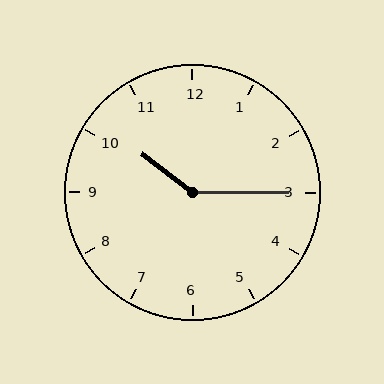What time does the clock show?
10:15.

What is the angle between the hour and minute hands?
Approximately 142 degrees.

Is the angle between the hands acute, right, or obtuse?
It is obtuse.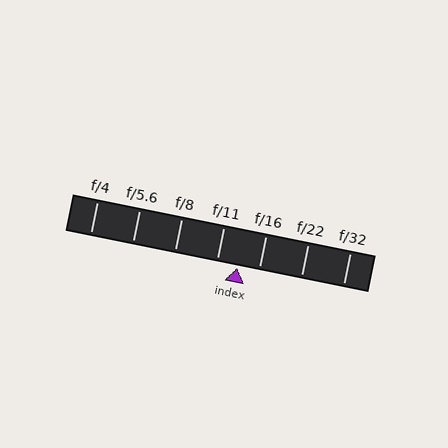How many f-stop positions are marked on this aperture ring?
There are 7 f-stop positions marked.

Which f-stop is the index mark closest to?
The index mark is closest to f/16.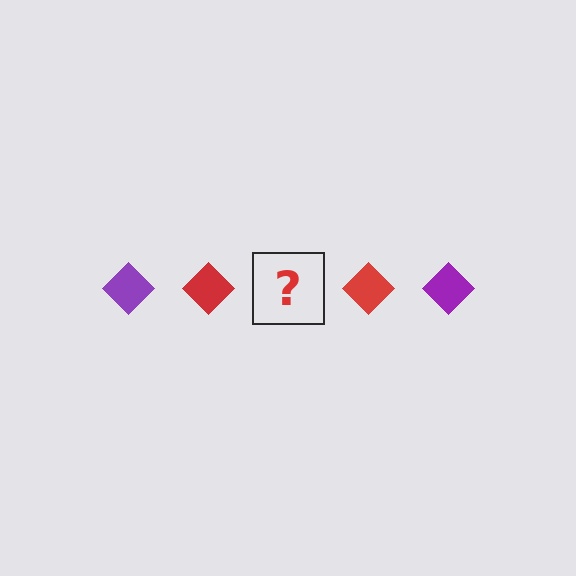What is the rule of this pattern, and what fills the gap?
The rule is that the pattern cycles through purple, red diamonds. The gap should be filled with a purple diamond.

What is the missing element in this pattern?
The missing element is a purple diamond.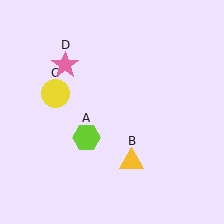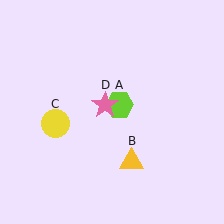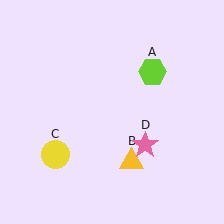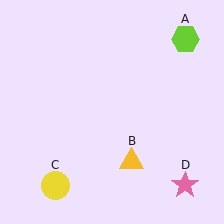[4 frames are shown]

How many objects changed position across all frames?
3 objects changed position: lime hexagon (object A), yellow circle (object C), pink star (object D).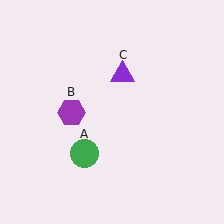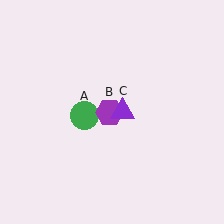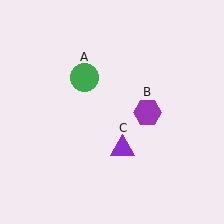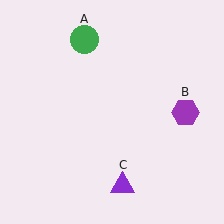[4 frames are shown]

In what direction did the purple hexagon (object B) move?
The purple hexagon (object B) moved right.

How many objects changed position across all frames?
3 objects changed position: green circle (object A), purple hexagon (object B), purple triangle (object C).